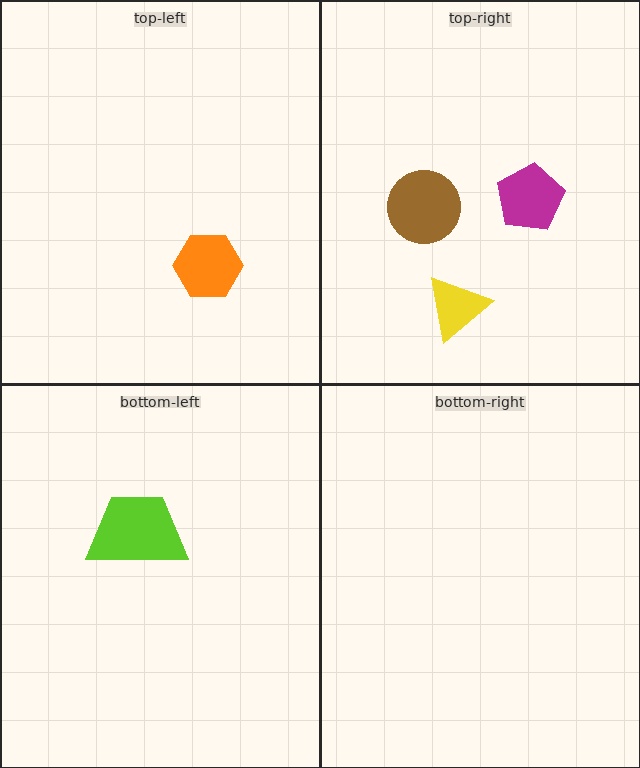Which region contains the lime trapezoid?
The bottom-left region.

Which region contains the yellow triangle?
The top-right region.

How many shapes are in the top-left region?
1.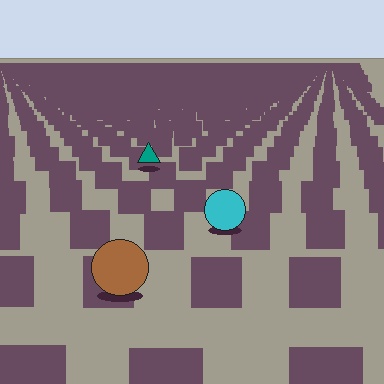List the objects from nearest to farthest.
From nearest to farthest: the brown circle, the cyan circle, the teal triangle.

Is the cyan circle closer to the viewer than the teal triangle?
Yes. The cyan circle is closer — you can tell from the texture gradient: the ground texture is coarser near it.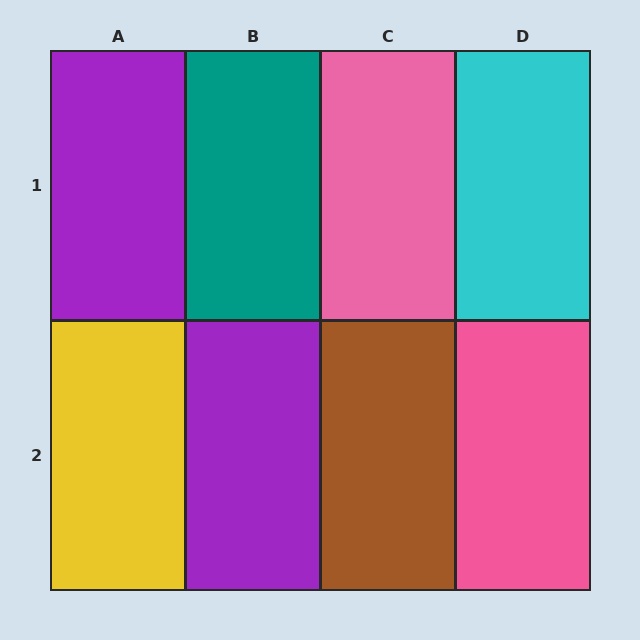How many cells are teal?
1 cell is teal.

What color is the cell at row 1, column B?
Teal.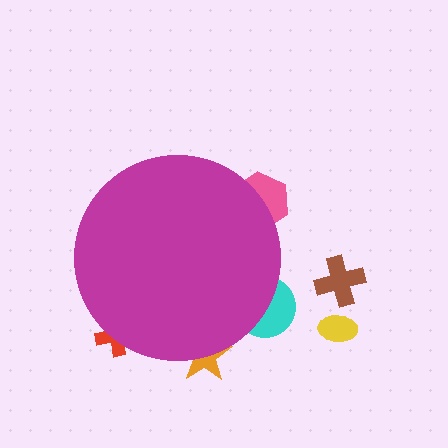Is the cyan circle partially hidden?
Yes, the cyan circle is partially hidden behind the magenta circle.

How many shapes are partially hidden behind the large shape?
4 shapes are partially hidden.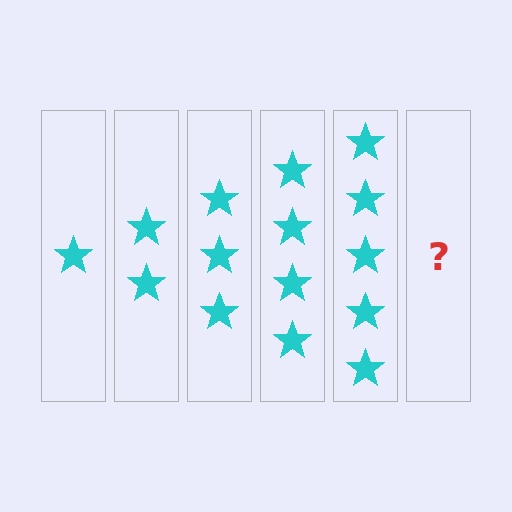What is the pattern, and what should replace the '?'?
The pattern is that each step adds one more star. The '?' should be 6 stars.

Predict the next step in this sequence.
The next step is 6 stars.